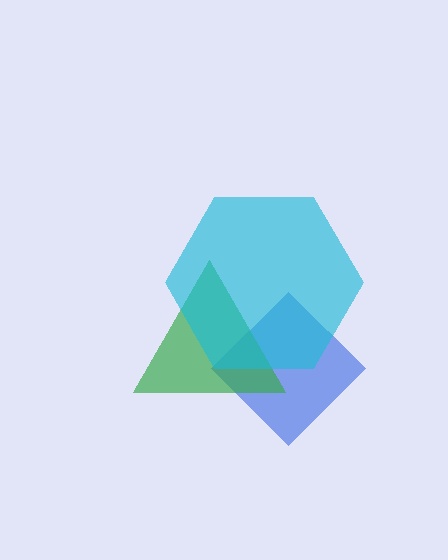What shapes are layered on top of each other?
The layered shapes are: a blue diamond, a green triangle, a cyan hexagon.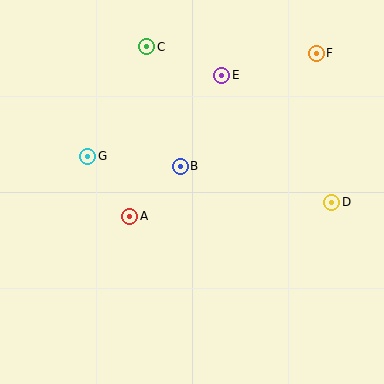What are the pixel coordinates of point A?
Point A is at (130, 216).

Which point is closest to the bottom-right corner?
Point D is closest to the bottom-right corner.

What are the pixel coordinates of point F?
Point F is at (316, 53).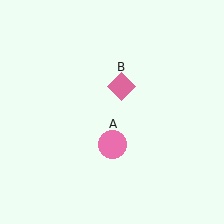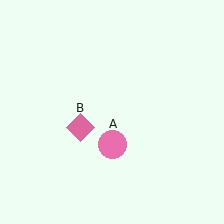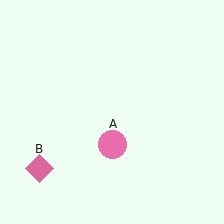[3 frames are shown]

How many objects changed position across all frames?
1 object changed position: pink diamond (object B).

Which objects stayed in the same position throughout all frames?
Pink circle (object A) remained stationary.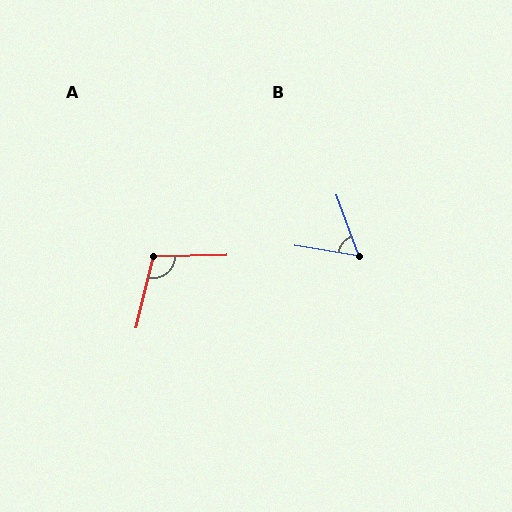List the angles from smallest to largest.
B (61°), A (106°).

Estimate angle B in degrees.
Approximately 61 degrees.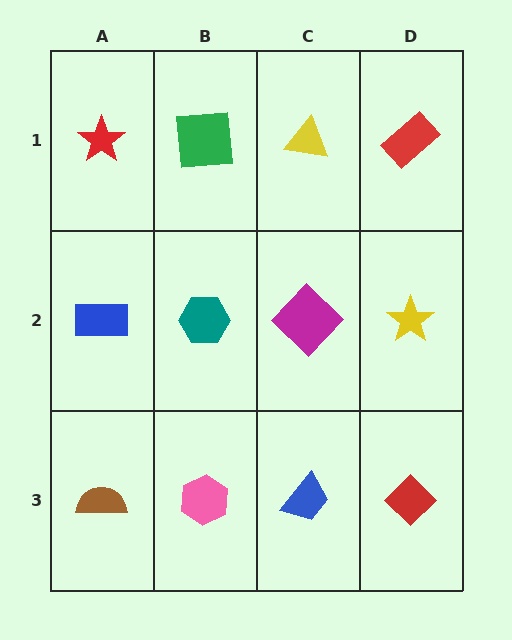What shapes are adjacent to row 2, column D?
A red rectangle (row 1, column D), a red diamond (row 3, column D), a magenta diamond (row 2, column C).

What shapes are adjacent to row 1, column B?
A teal hexagon (row 2, column B), a red star (row 1, column A), a yellow triangle (row 1, column C).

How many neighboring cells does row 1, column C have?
3.